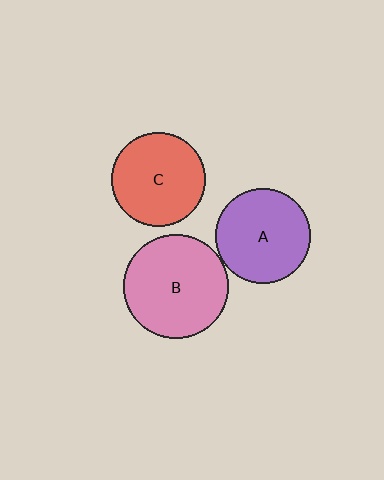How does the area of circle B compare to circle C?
Approximately 1.2 times.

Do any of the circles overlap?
No, none of the circles overlap.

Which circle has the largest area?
Circle B (pink).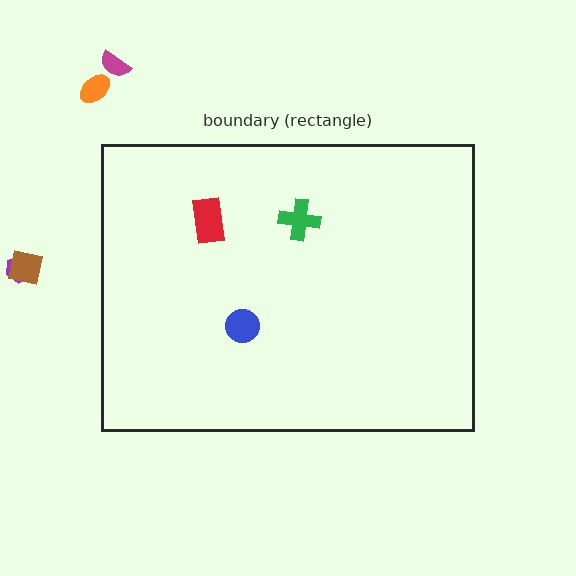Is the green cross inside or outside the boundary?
Inside.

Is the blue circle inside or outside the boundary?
Inside.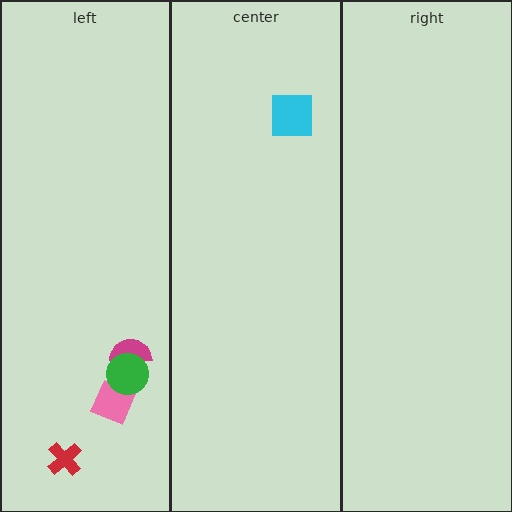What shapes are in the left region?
The magenta semicircle, the red cross, the pink diamond, the green circle.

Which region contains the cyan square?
The center region.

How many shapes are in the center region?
1.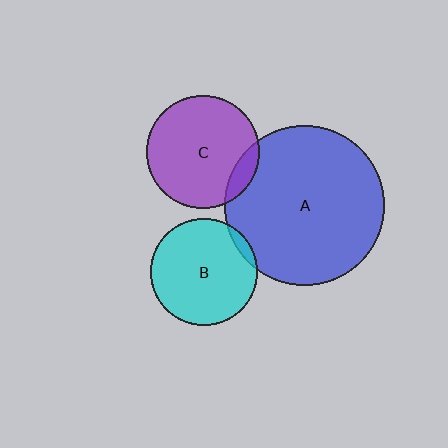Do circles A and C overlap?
Yes.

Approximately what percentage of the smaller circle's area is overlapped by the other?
Approximately 10%.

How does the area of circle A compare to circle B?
Approximately 2.3 times.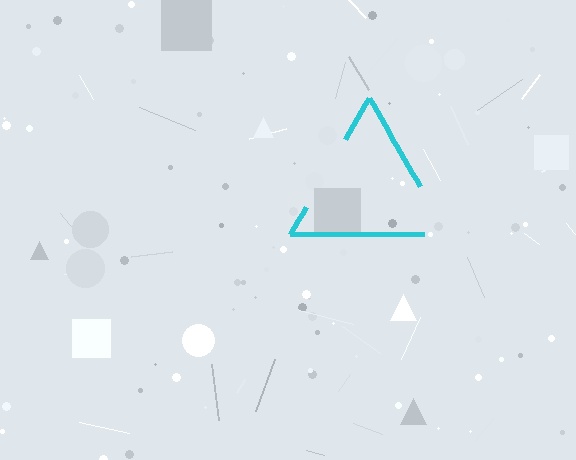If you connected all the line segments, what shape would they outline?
They would outline a triangle.